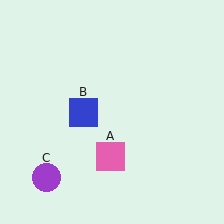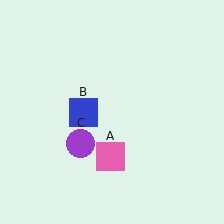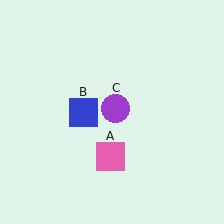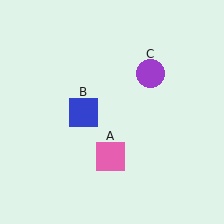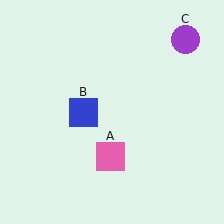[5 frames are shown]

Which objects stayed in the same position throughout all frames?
Pink square (object A) and blue square (object B) remained stationary.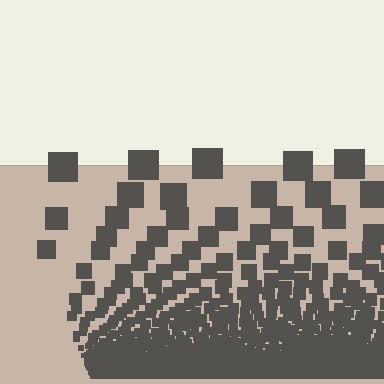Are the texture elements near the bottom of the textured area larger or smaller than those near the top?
Smaller. The gradient is inverted — elements near the bottom are smaller and denser.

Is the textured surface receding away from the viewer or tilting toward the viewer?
The surface appears to tilt toward the viewer. Texture elements get larger and sparser toward the top.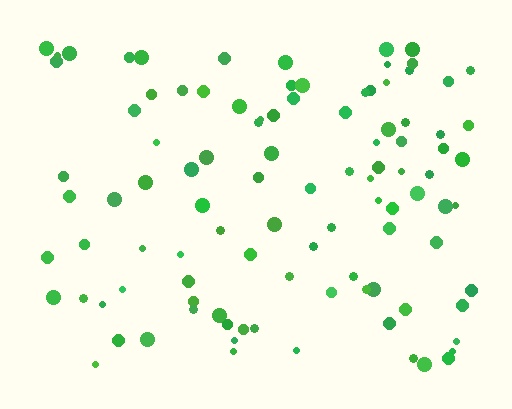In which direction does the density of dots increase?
From left to right, with the right side densest.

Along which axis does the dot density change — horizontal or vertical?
Horizontal.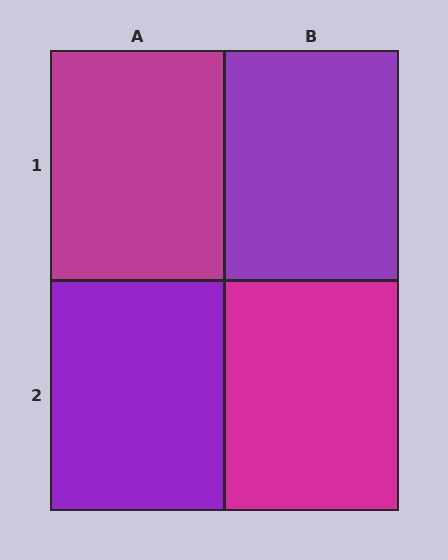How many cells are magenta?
2 cells are magenta.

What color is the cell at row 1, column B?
Purple.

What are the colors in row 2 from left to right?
Purple, magenta.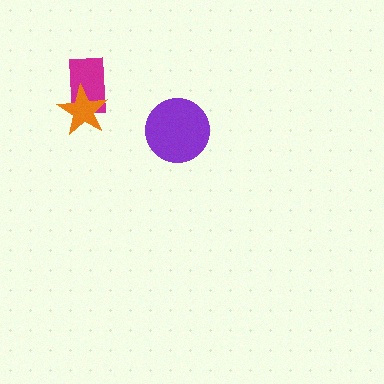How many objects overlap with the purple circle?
0 objects overlap with the purple circle.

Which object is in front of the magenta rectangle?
The orange star is in front of the magenta rectangle.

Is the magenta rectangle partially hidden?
Yes, it is partially covered by another shape.